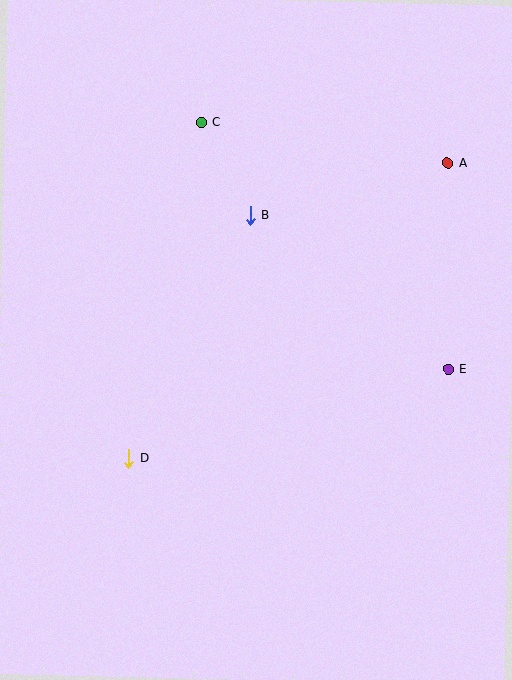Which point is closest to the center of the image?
Point B at (250, 215) is closest to the center.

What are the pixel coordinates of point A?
Point A is at (448, 163).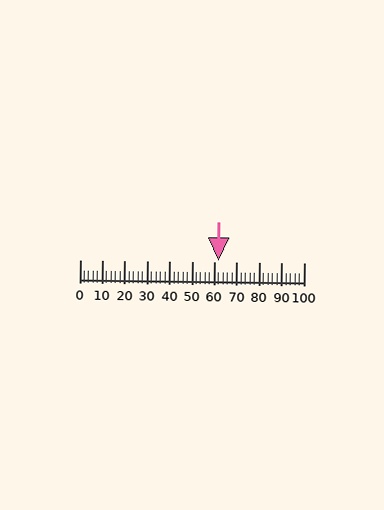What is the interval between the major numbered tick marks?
The major tick marks are spaced 10 units apart.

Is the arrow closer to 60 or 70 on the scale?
The arrow is closer to 60.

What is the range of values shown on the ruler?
The ruler shows values from 0 to 100.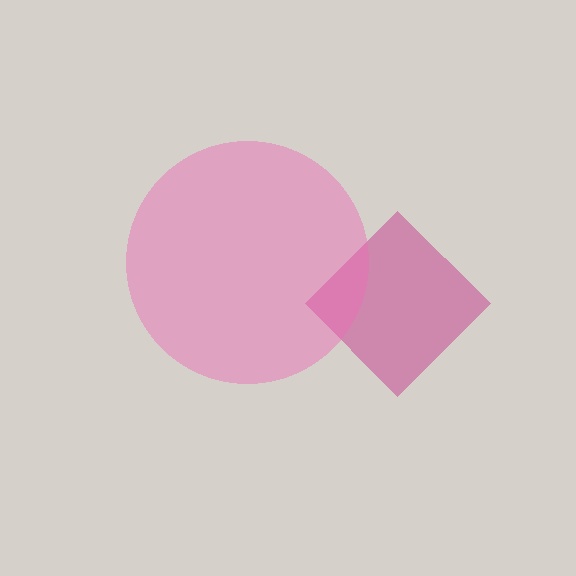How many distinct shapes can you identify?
There are 2 distinct shapes: a magenta diamond, a pink circle.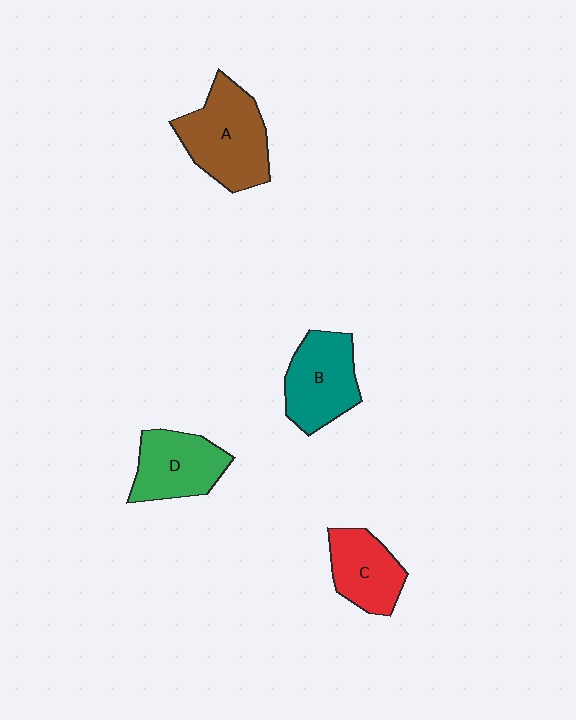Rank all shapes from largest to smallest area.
From largest to smallest: A (brown), B (teal), D (green), C (red).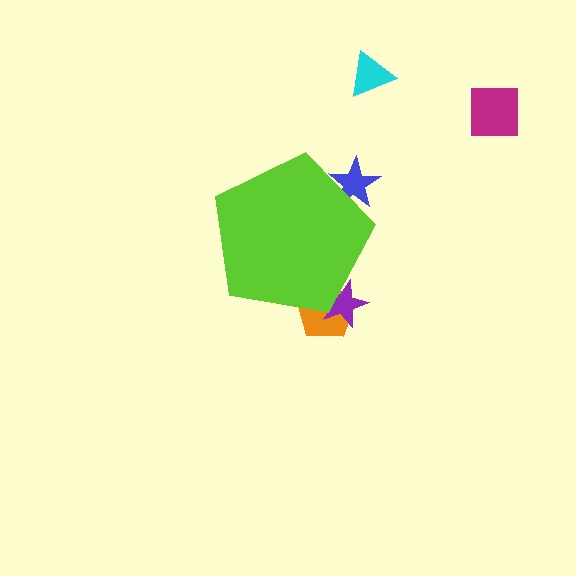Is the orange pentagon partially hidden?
Yes, the orange pentagon is partially hidden behind the lime pentagon.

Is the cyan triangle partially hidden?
No, the cyan triangle is fully visible.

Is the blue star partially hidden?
Yes, the blue star is partially hidden behind the lime pentagon.